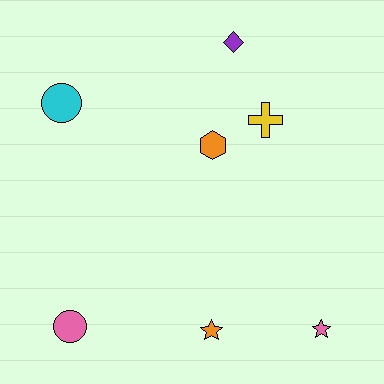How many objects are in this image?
There are 7 objects.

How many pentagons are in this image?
There are no pentagons.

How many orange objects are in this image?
There are 2 orange objects.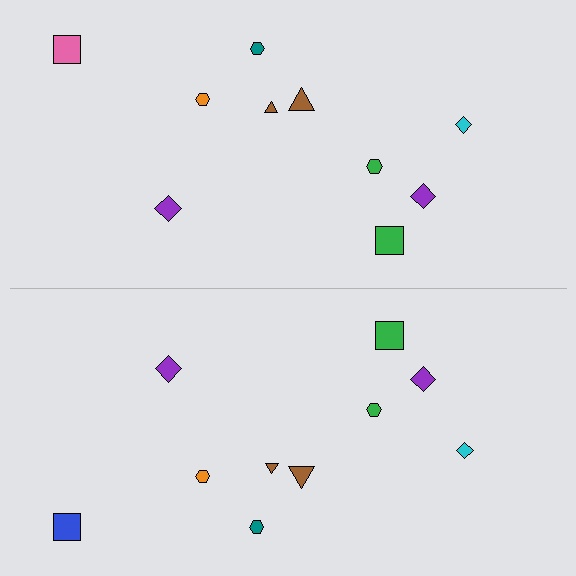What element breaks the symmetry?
The blue square on the bottom side breaks the symmetry — its mirror counterpart is pink.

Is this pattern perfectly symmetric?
No, the pattern is not perfectly symmetric. The blue square on the bottom side breaks the symmetry — its mirror counterpart is pink.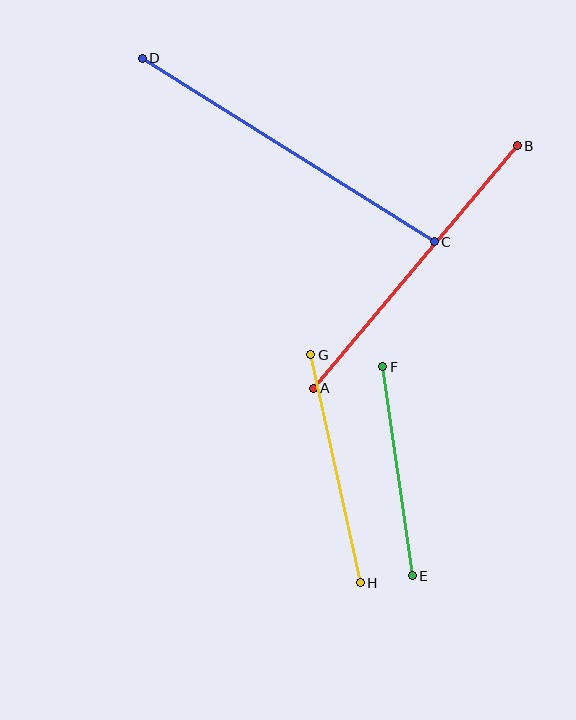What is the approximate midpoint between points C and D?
The midpoint is at approximately (288, 150) pixels.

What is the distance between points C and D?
The distance is approximately 345 pixels.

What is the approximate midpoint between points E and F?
The midpoint is at approximately (398, 471) pixels.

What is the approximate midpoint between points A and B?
The midpoint is at approximately (415, 267) pixels.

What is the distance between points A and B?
The distance is approximately 317 pixels.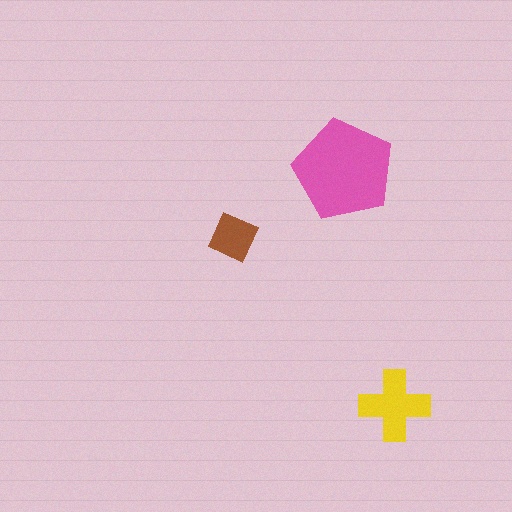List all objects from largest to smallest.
The pink pentagon, the yellow cross, the brown square.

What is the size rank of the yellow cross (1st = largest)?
2nd.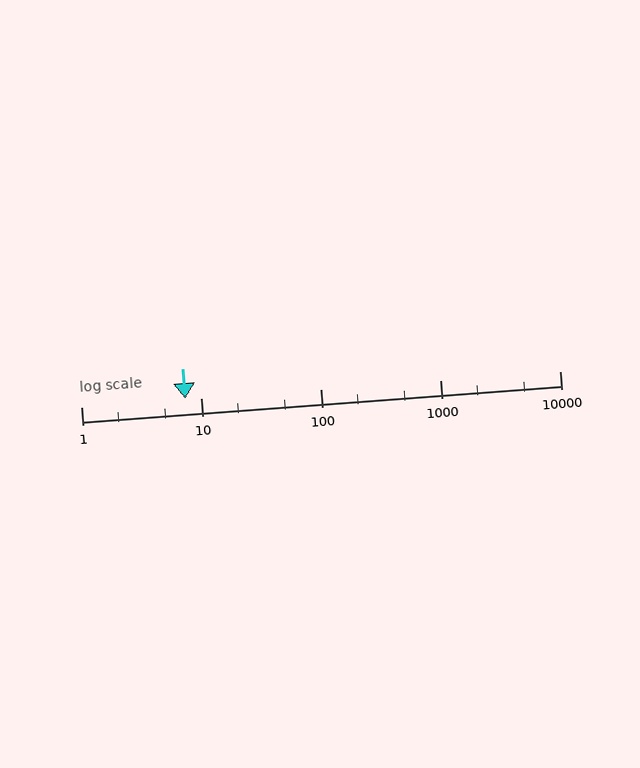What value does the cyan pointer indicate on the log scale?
The pointer indicates approximately 7.4.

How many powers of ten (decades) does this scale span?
The scale spans 4 decades, from 1 to 10000.